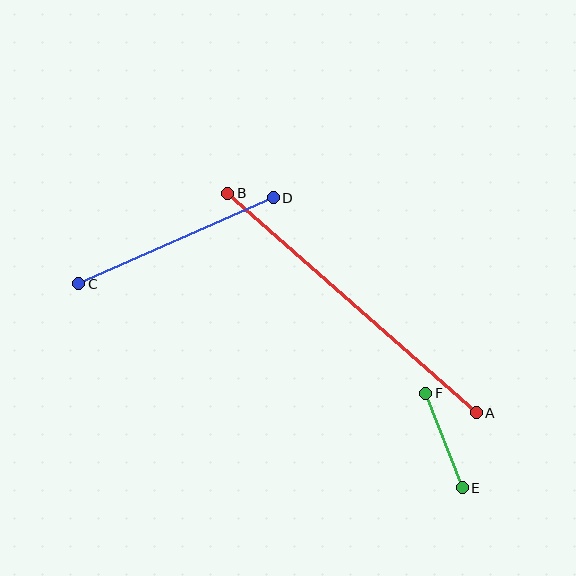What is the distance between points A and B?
The distance is approximately 332 pixels.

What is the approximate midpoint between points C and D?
The midpoint is at approximately (176, 241) pixels.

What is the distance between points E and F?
The distance is approximately 101 pixels.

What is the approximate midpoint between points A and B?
The midpoint is at approximately (352, 303) pixels.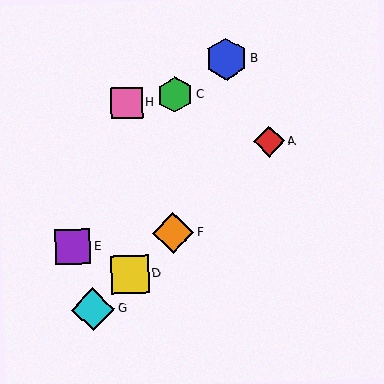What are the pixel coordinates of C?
Object C is at (175, 95).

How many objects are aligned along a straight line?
4 objects (A, D, F, G) are aligned along a straight line.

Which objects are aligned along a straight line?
Objects A, D, F, G are aligned along a straight line.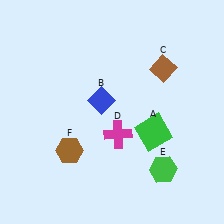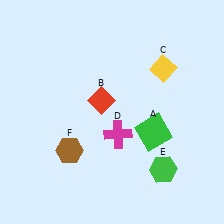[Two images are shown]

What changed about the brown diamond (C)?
In Image 1, C is brown. In Image 2, it changed to yellow.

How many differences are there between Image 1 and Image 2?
There are 2 differences between the two images.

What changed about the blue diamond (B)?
In Image 1, B is blue. In Image 2, it changed to red.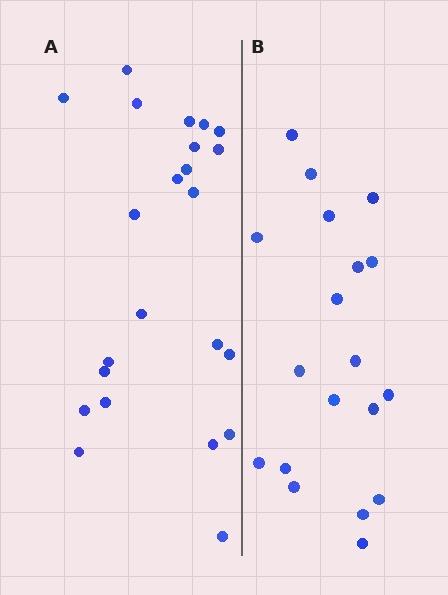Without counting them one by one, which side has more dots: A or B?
Region A (the left region) has more dots.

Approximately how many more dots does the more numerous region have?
Region A has about 4 more dots than region B.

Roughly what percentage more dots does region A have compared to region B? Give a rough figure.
About 20% more.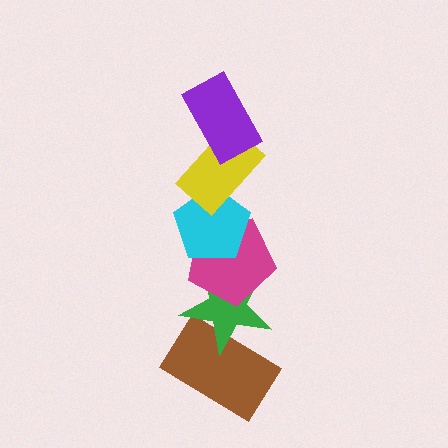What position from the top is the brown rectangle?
The brown rectangle is 6th from the top.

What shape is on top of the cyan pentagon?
The yellow rectangle is on top of the cyan pentagon.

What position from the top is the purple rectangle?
The purple rectangle is 1st from the top.